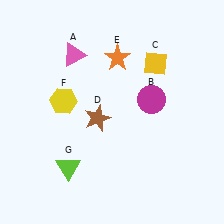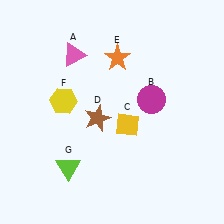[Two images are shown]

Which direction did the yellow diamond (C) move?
The yellow diamond (C) moved down.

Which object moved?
The yellow diamond (C) moved down.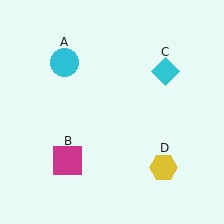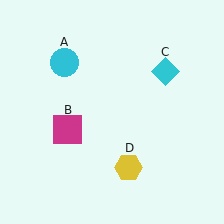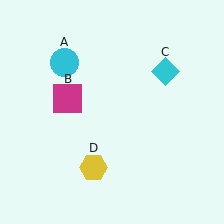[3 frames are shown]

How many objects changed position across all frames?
2 objects changed position: magenta square (object B), yellow hexagon (object D).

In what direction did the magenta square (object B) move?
The magenta square (object B) moved up.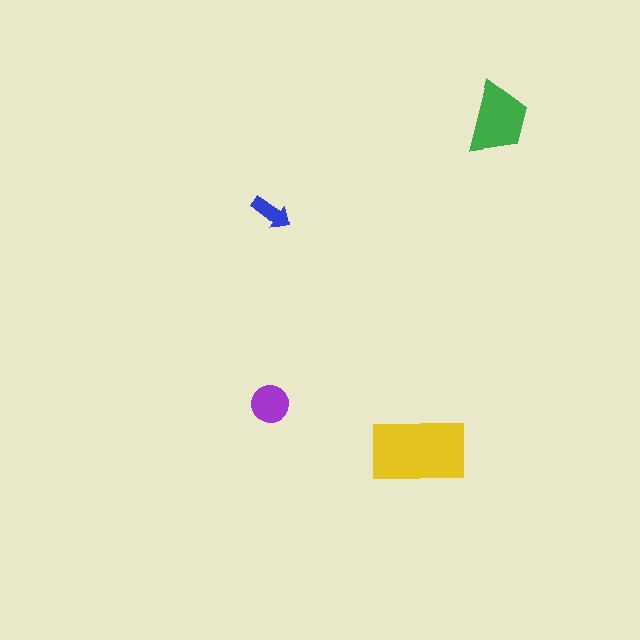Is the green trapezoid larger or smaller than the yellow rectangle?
Smaller.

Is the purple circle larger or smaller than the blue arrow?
Larger.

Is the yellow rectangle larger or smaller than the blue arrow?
Larger.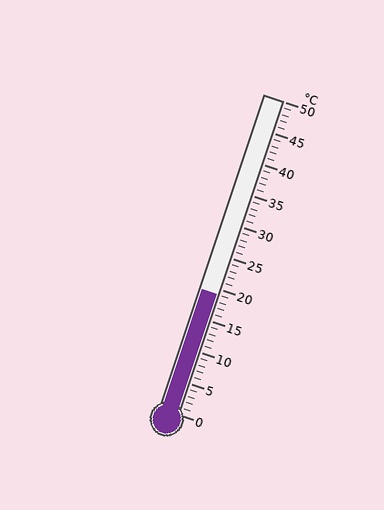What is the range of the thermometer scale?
The thermometer scale ranges from 0°C to 50°C.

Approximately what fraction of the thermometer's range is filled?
The thermometer is filled to approximately 40% of its range.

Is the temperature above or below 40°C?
The temperature is below 40°C.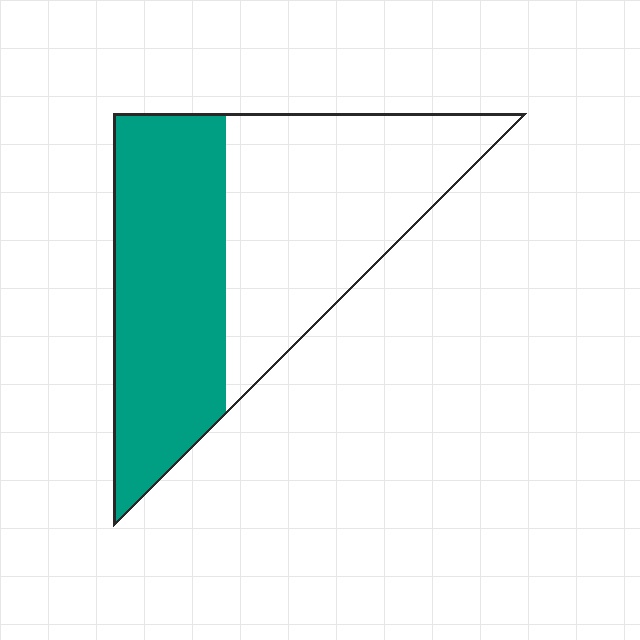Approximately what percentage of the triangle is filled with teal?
Approximately 45%.